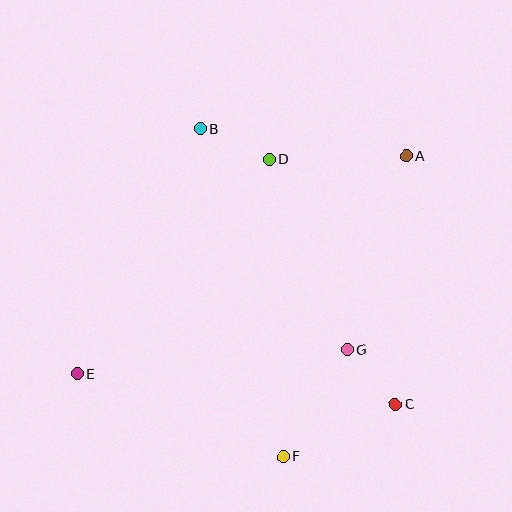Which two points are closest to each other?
Points C and G are closest to each other.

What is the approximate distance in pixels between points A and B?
The distance between A and B is approximately 207 pixels.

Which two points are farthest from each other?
Points A and E are farthest from each other.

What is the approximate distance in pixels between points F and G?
The distance between F and G is approximately 125 pixels.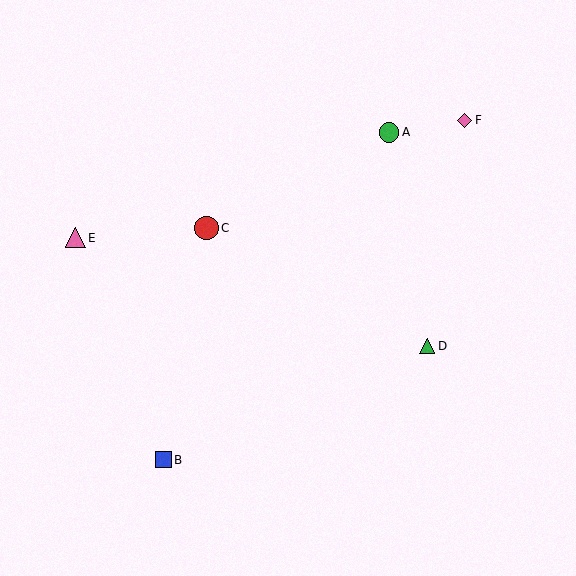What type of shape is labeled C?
Shape C is a red circle.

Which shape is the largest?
The red circle (labeled C) is the largest.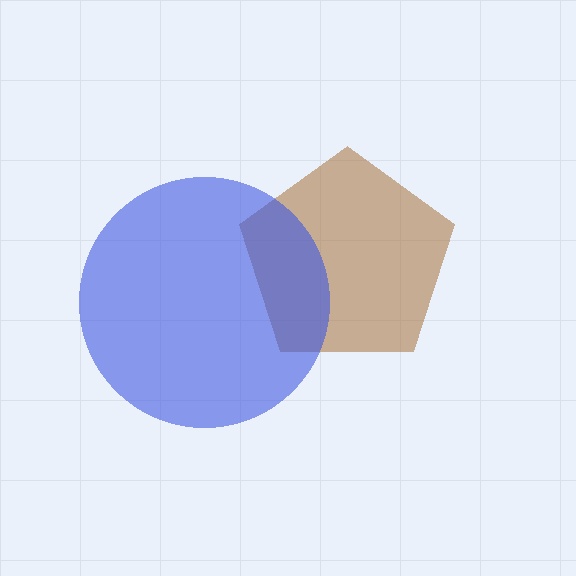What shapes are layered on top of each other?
The layered shapes are: a brown pentagon, a blue circle.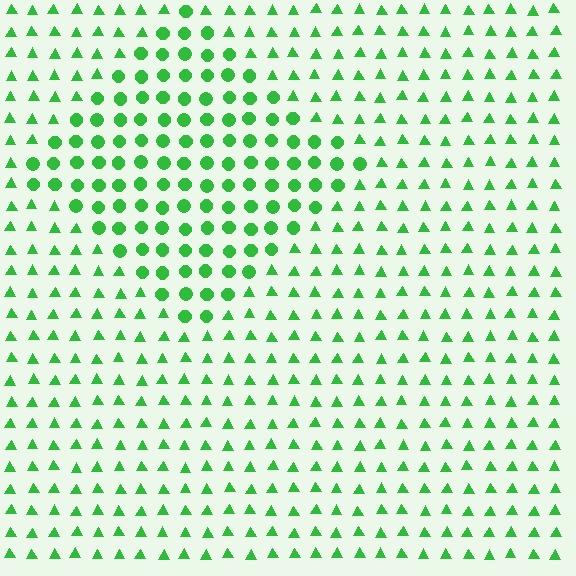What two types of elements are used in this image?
The image uses circles inside the diamond region and triangles outside it.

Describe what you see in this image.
The image is filled with small green elements arranged in a uniform grid. A diamond-shaped region contains circles, while the surrounding area contains triangles. The boundary is defined purely by the change in element shape.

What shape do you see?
I see a diamond.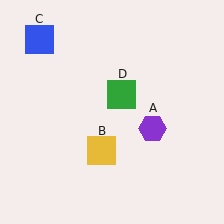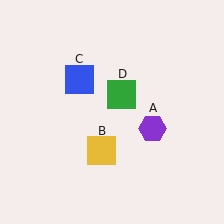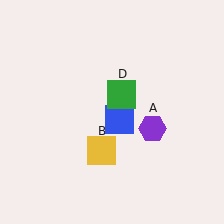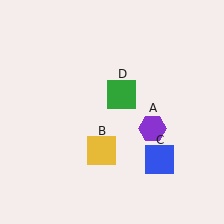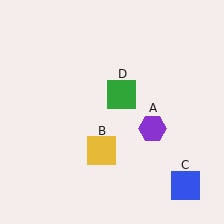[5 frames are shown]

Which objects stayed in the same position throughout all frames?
Purple hexagon (object A) and yellow square (object B) and green square (object D) remained stationary.